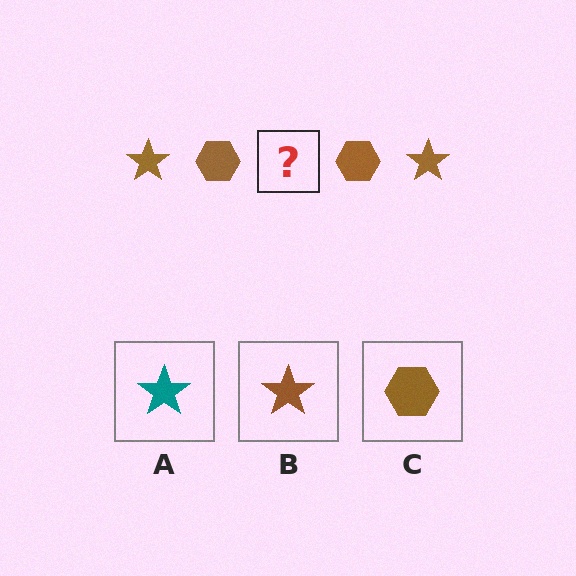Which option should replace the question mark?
Option B.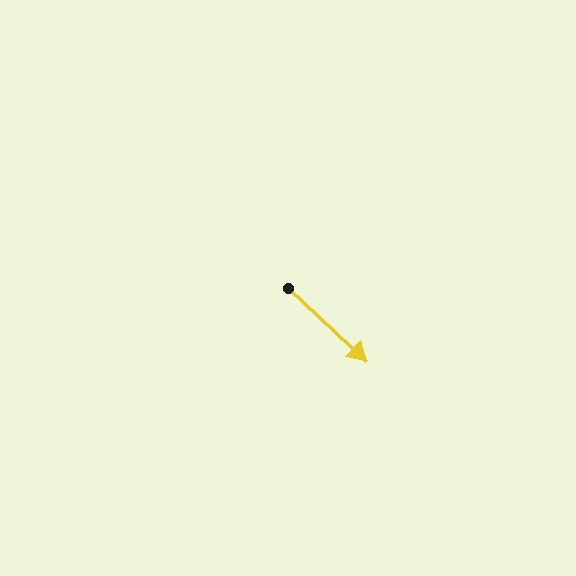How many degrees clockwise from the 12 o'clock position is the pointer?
Approximately 133 degrees.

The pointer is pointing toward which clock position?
Roughly 4 o'clock.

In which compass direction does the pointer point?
Southeast.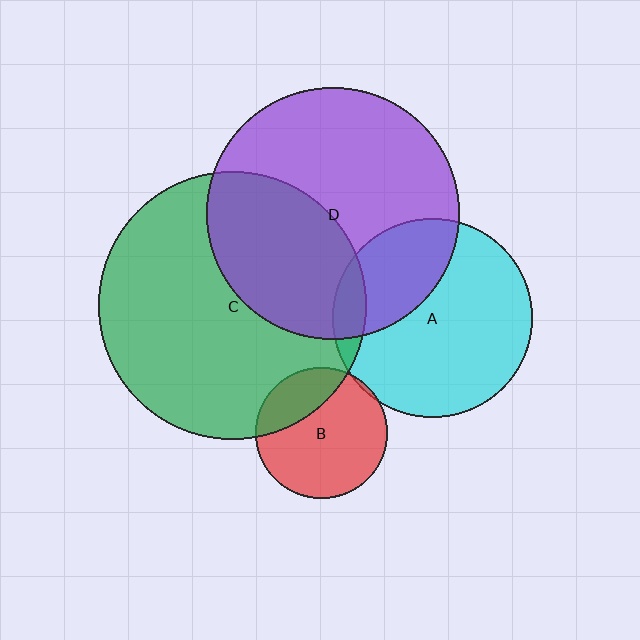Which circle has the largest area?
Circle C (green).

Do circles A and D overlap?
Yes.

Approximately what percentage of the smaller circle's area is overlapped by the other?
Approximately 30%.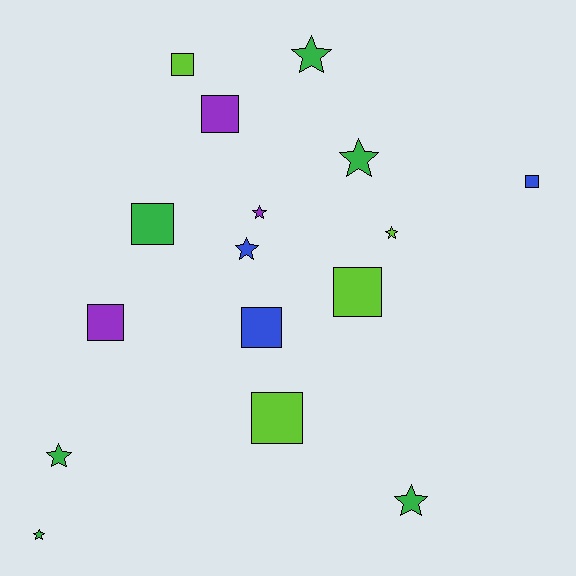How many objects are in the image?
There are 16 objects.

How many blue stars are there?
There is 1 blue star.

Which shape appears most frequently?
Square, with 8 objects.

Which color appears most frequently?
Green, with 6 objects.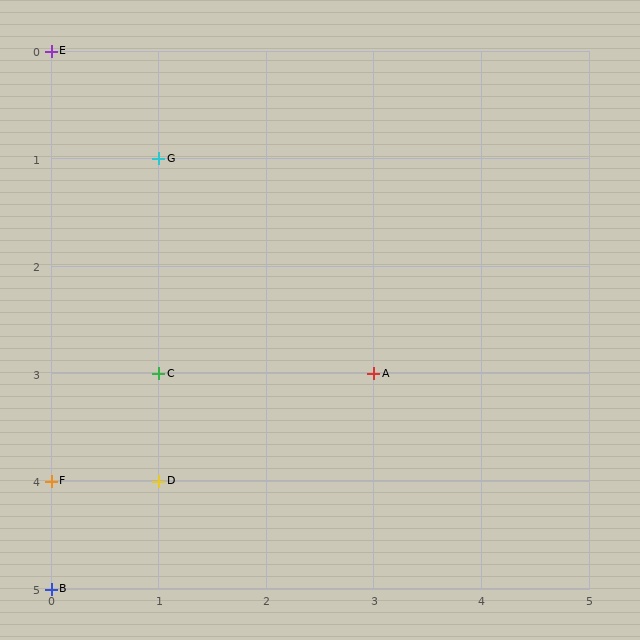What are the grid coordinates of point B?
Point B is at grid coordinates (0, 5).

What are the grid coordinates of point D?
Point D is at grid coordinates (1, 4).